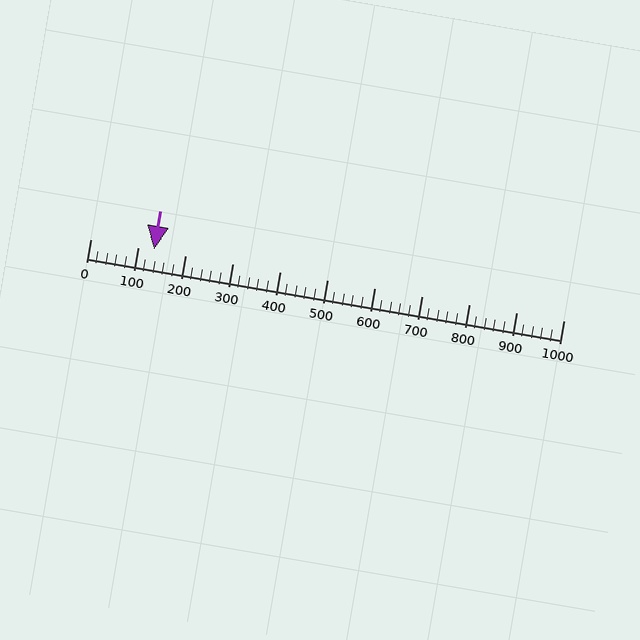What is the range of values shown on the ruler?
The ruler shows values from 0 to 1000.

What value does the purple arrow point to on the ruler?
The purple arrow points to approximately 134.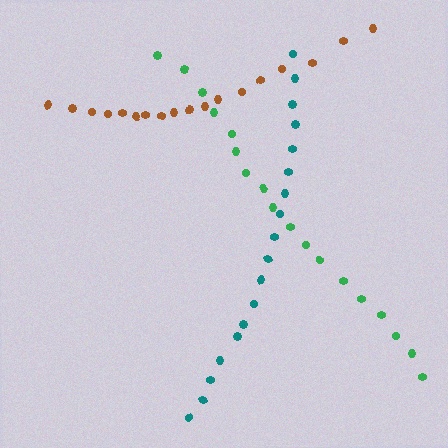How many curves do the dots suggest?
There are 3 distinct paths.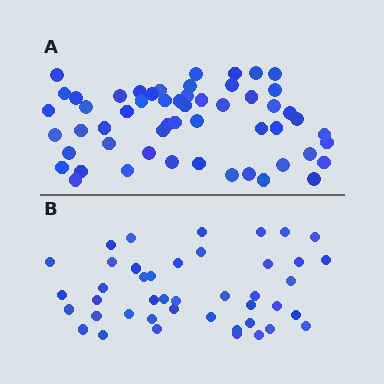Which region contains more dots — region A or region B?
Region A (the top region) has more dots.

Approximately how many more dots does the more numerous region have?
Region A has roughly 12 or so more dots than region B.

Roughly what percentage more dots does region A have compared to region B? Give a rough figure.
About 30% more.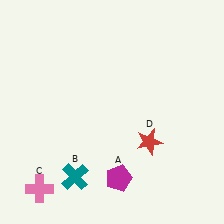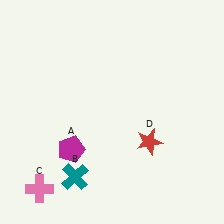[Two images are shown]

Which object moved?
The magenta pentagon (A) moved left.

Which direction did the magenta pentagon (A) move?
The magenta pentagon (A) moved left.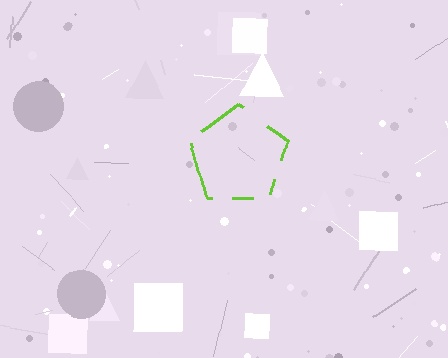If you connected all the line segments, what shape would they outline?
They would outline a pentagon.